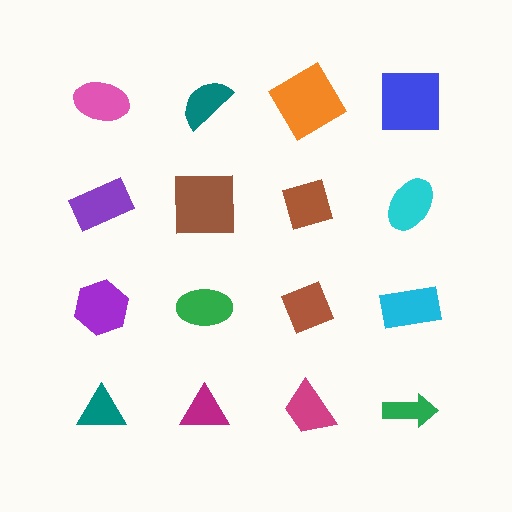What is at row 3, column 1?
A purple hexagon.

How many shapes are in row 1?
4 shapes.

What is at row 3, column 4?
A cyan rectangle.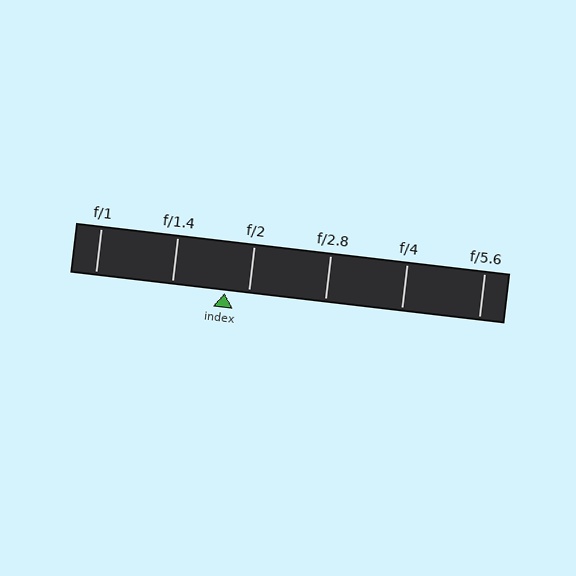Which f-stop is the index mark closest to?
The index mark is closest to f/2.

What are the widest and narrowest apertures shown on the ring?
The widest aperture shown is f/1 and the narrowest is f/5.6.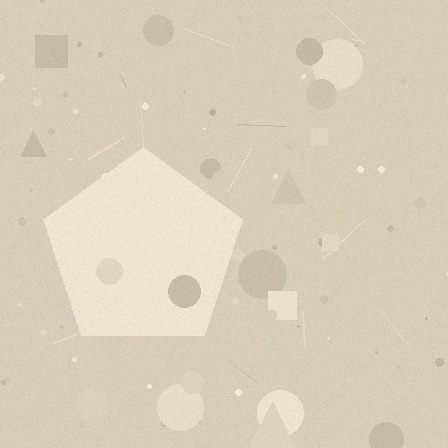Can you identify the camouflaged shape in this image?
The camouflaged shape is a pentagon.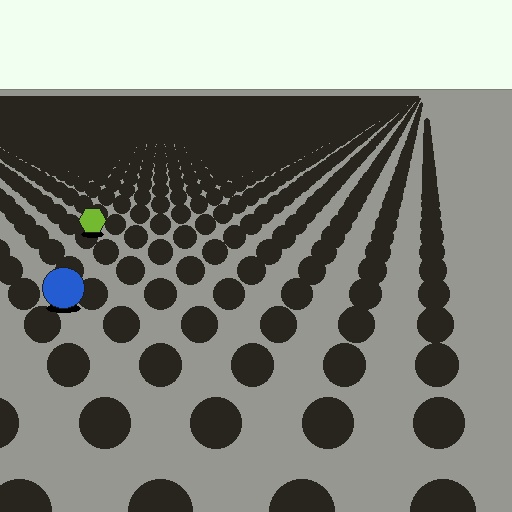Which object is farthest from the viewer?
The lime hexagon is farthest from the viewer. It appears smaller and the ground texture around it is denser.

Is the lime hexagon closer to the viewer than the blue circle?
No. The blue circle is closer — you can tell from the texture gradient: the ground texture is coarser near it.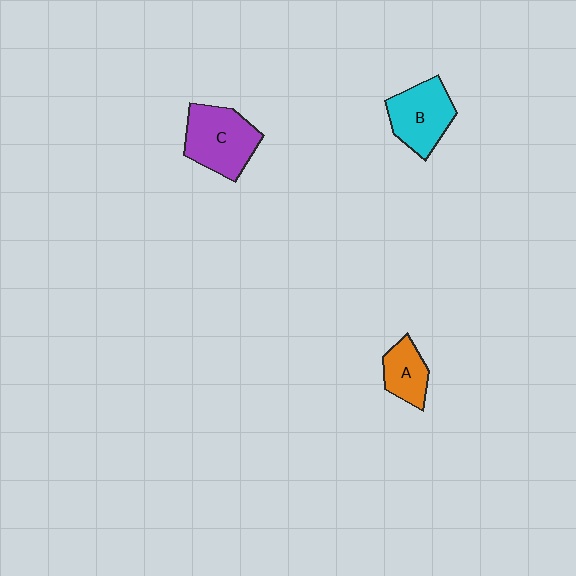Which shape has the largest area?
Shape C (purple).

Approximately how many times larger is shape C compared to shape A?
Approximately 1.8 times.